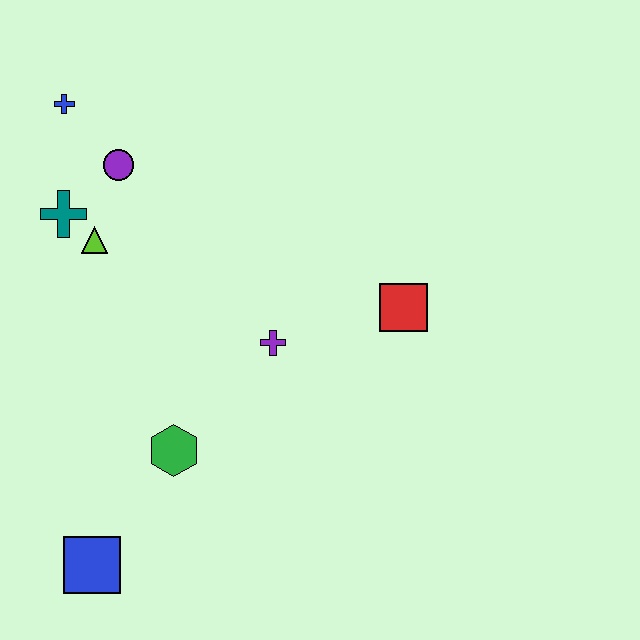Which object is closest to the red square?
The purple cross is closest to the red square.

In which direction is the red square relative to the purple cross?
The red square is to the right of the purple cross.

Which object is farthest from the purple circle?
The blue square is farthest from the purple circle.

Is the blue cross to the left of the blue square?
Yes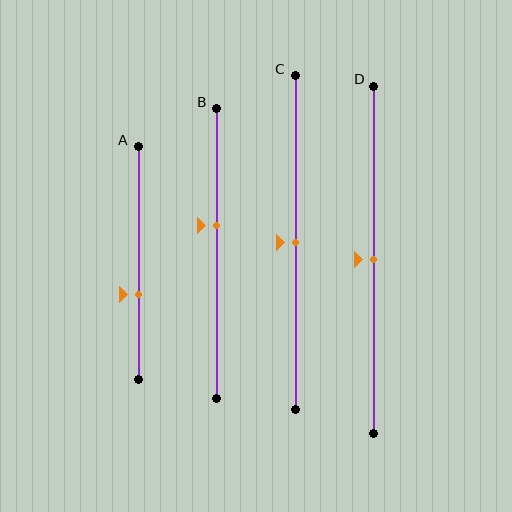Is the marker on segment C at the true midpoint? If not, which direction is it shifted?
Yes, the marker on segment C is at the true midpoint.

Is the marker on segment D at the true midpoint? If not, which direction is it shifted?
Yes, the marker on segment D is at the true midpoint.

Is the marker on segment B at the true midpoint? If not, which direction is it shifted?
No, the marker on segment B is shifted upward by about 10% of the segment length.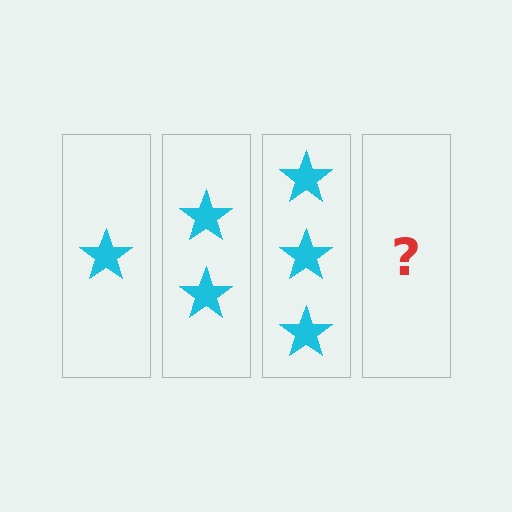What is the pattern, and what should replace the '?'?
The pattern is that each step adds one more star. The '?' should be 4 stars.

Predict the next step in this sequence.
The next step is 4 stars.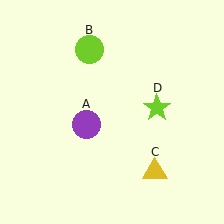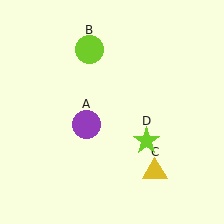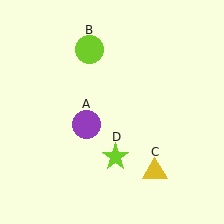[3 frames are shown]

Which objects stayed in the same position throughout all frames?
Purple circle (object A) and lime circle (object B) and yellow triangle (object C) remained stationary.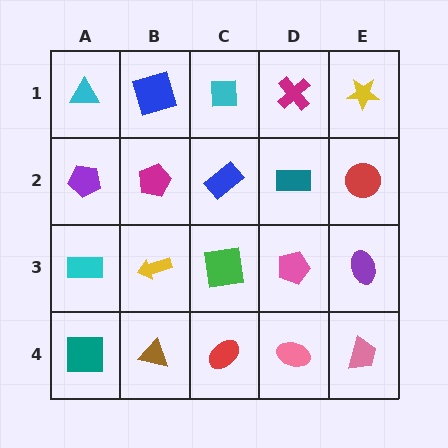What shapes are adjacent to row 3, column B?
A magenta pentagon (row 2, column B), a brown triangle (row 4, column B), a cyan rectangle (row 3, column A), a green square (row 3, column C).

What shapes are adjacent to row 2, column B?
A blue square (row 1, column B), a yellow arrow (row 3, column B), a purple pentagon (row 2, column A), a blue rectangle (row 2, column C).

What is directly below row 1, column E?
A red circle.